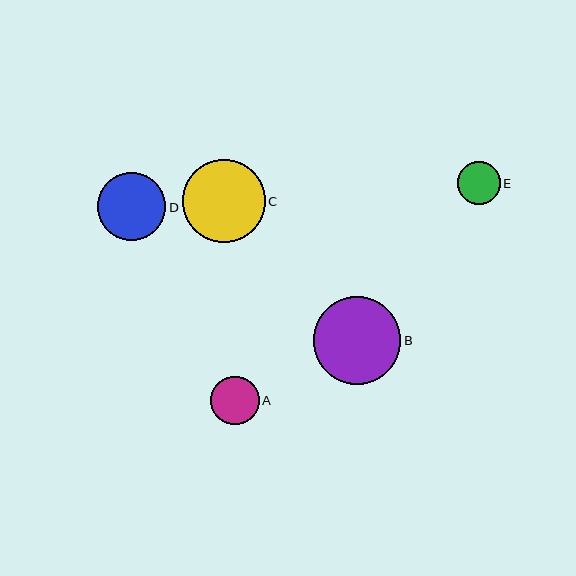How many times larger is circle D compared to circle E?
Circle D is approximately 1.6 times the size of circle E.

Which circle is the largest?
Circle B is the largest with a size of approximately 87 pixels.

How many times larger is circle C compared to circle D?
Circle C is approximately 1.2 times the size of circle D.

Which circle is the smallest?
Circle E is the smallest with a size of approximately 43 pixels.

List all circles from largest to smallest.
From largest to smallest: B, C, D, A, E.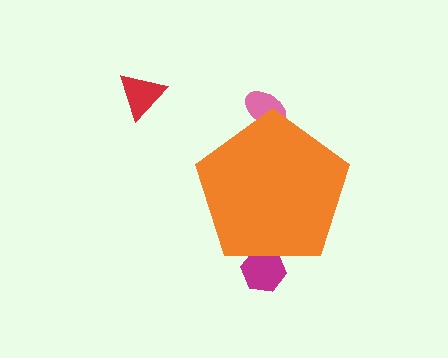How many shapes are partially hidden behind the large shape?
2 shapes are partially hidden.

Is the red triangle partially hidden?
No, the red triangle is fully visible.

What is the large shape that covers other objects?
An orange pentagon.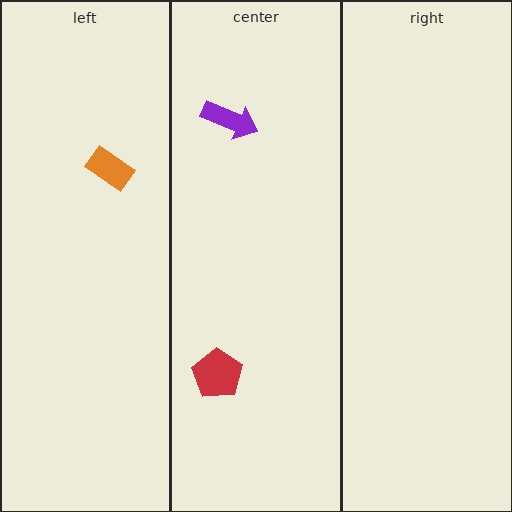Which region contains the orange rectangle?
The left region.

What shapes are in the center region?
The red pentagon, the purple arrow.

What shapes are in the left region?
The orange rectangle.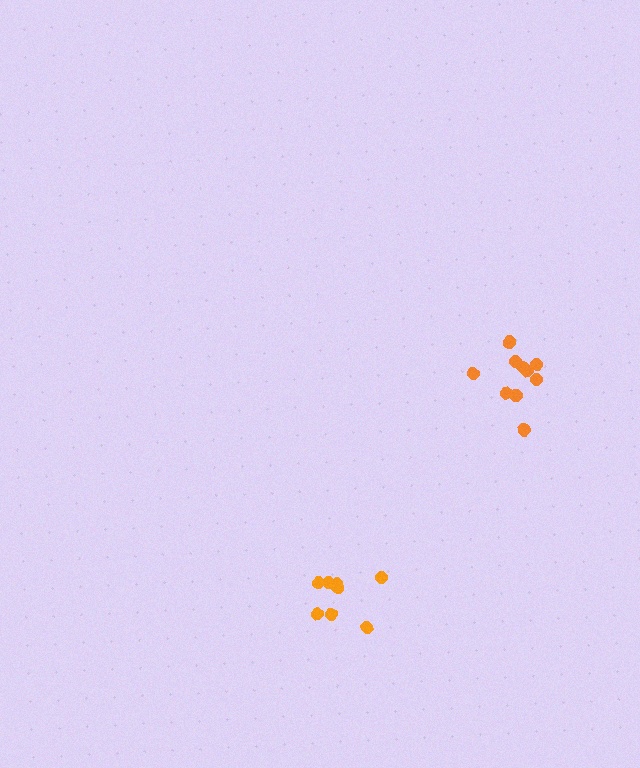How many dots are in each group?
Group 1: 8 dots, Group 2: 10 dots (18 total).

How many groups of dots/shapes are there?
There are 2 groups.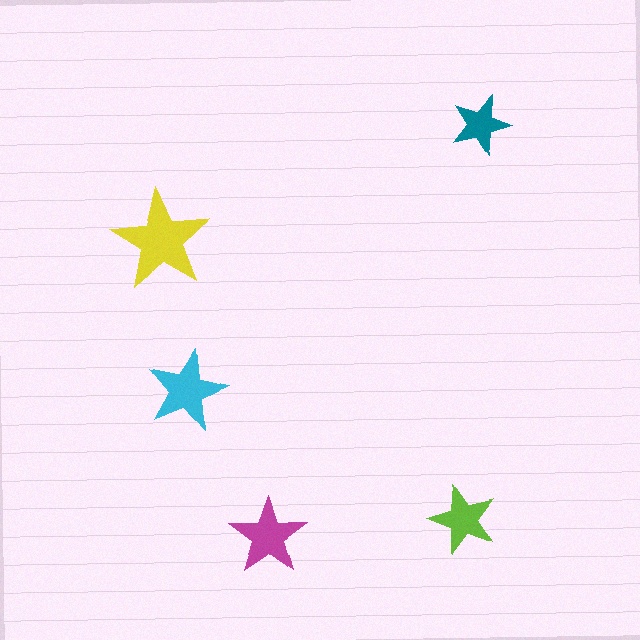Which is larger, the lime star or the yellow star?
The yellow one.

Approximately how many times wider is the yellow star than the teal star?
About 1.5 times wider.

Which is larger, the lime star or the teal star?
The lime one.